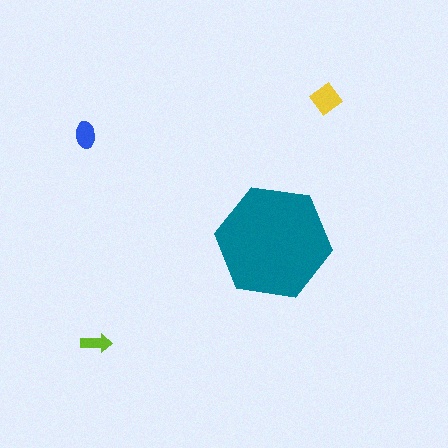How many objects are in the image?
There are 4 objects in the image.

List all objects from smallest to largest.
The lime arrow, the blue ellipse, the yellow diamond, the teal hexagon.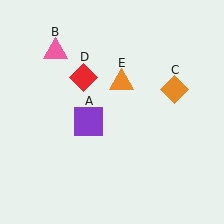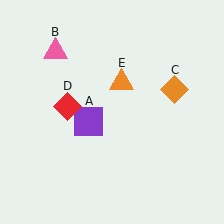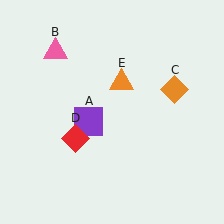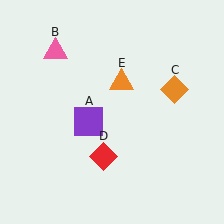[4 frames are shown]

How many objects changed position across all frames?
1 object changed position: red diamond (object D).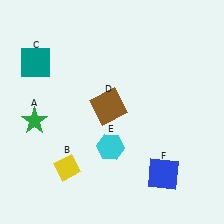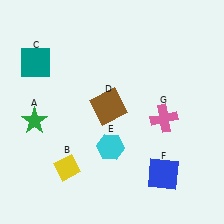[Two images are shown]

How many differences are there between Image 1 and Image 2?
There is 1 difference between the two images.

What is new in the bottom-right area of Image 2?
A pink cross (G) was added in the bottom-right area of Image 2.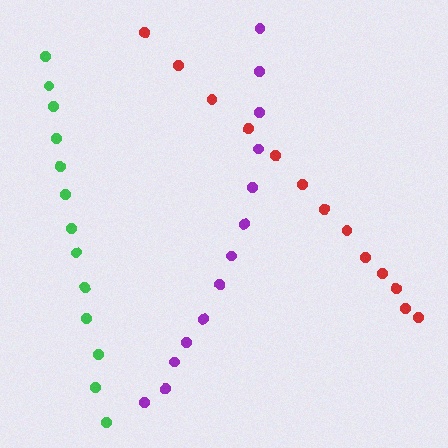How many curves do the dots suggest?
There are 3 distinct paths.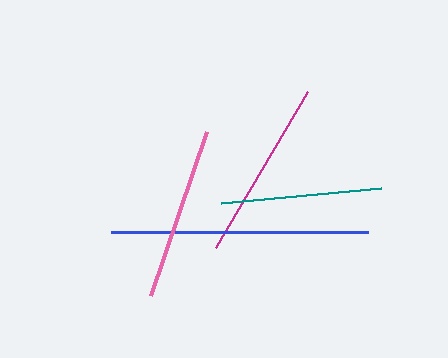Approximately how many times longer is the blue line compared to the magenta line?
The blue line is approximately 1.4 times the length of the magenta line.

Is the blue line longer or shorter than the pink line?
The blue line is longer than the pink line.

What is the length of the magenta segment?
The magenta segment is approximately 182 pixels long.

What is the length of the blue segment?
The blue segment is approximately 258 pixels long.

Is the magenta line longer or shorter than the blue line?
The blue line is longer than the magenta line.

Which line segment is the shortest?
The teal line is the shortest at approximately 161 pixels.